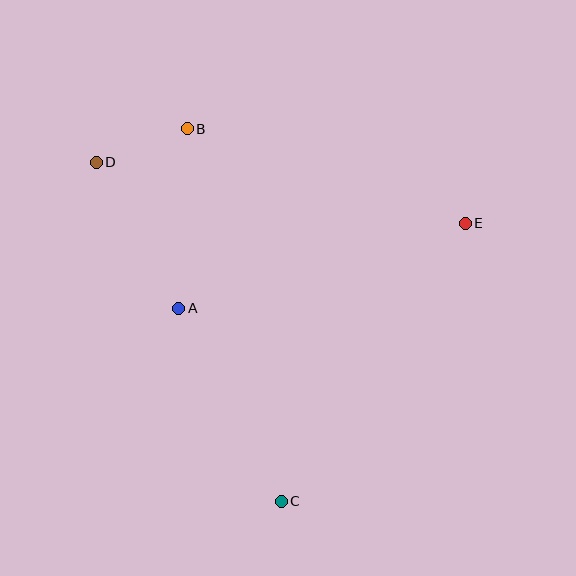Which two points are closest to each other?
Points B and D are closest to each other.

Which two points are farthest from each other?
Points C and D are farthest from each other.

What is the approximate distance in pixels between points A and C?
The distance between A and C is approximately 219 pixels.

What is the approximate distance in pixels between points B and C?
The distance between B and C is approximately 384 pixels.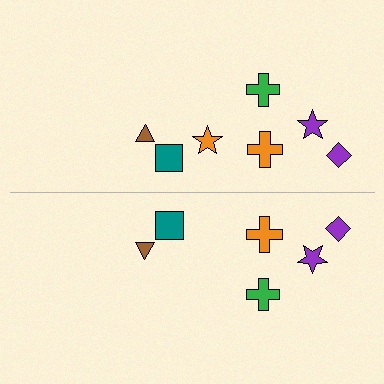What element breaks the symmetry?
A orange star is missing from the bottom side.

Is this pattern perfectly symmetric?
No, the pattern is not perfectly symmetric. A orange star is missing from the bottom side.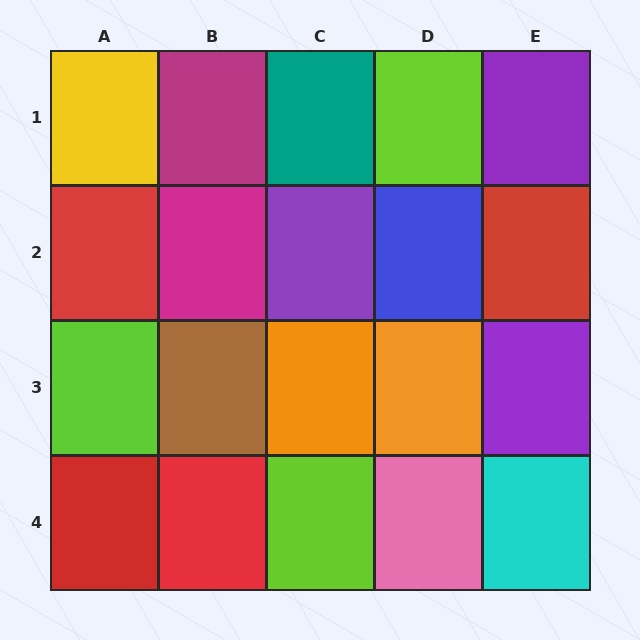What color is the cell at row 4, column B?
Red.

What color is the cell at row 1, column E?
Purple.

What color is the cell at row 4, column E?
Cyan.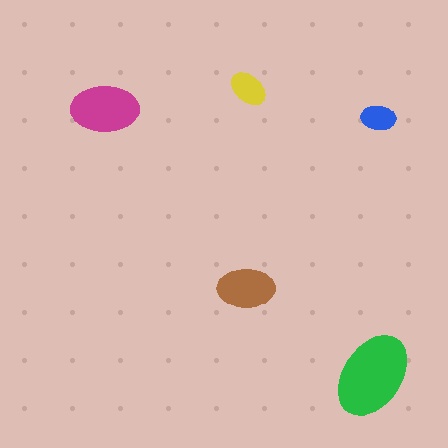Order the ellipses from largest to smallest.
the green one, the magenta one, the brown one, the yellow one, the blue one.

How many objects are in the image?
There are 5 objects in the image.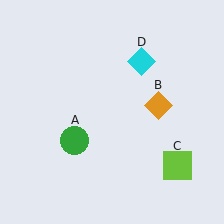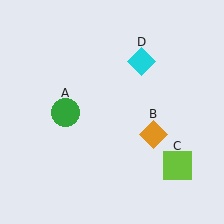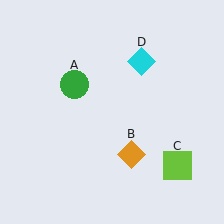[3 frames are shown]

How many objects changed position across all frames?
2 objects changed position: green circle (object A), orange diamond (object B).